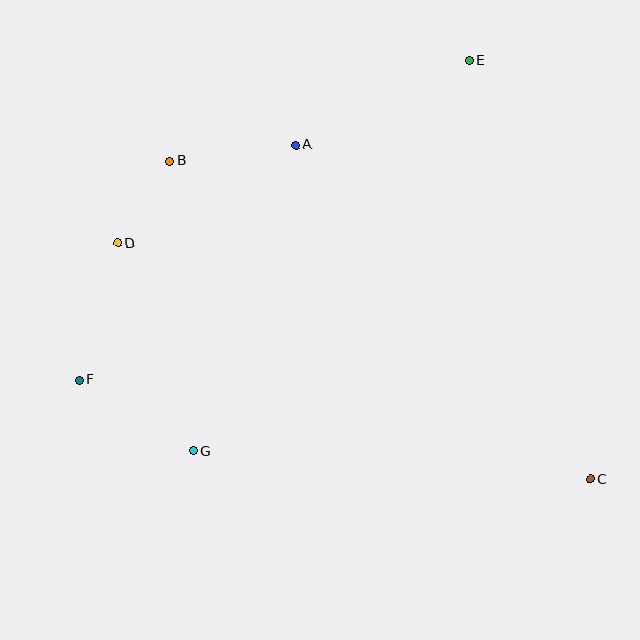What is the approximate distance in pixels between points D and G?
The distance between D and G is approximately 221 pixels.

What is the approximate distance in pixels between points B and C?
The distance between B and C is approximately 528 pixels.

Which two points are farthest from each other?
Points C and D are farthest from each other.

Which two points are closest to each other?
Points B and D are closest to each other.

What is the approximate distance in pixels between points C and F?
The distance between C and F is approximately 521 pixels.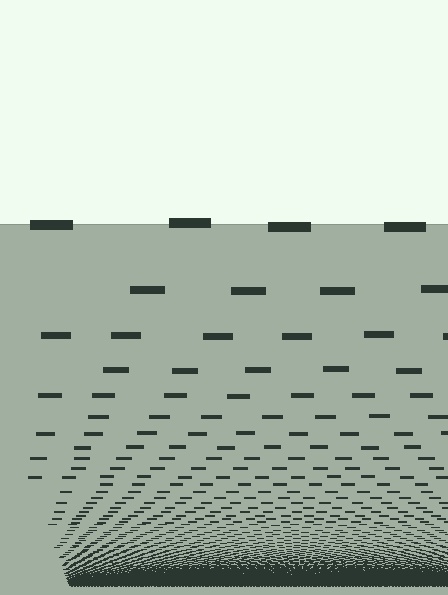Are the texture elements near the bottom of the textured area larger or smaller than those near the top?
Smaller. The gradient is inverted — elements near the bottom are smaller and denser.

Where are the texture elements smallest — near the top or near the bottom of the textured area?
Near the bottom.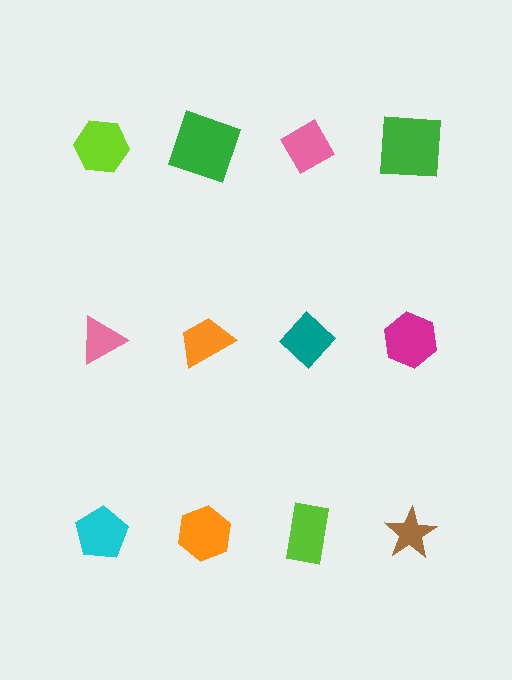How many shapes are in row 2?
4 shapes.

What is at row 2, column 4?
A magenta hexagon.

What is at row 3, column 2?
An orange hexagon.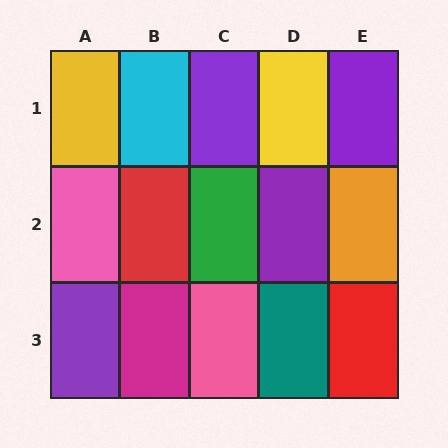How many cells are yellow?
2 cells are yellow.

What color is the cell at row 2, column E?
Orange.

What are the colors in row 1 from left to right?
Yellow, cyan, purple, yellow, purple.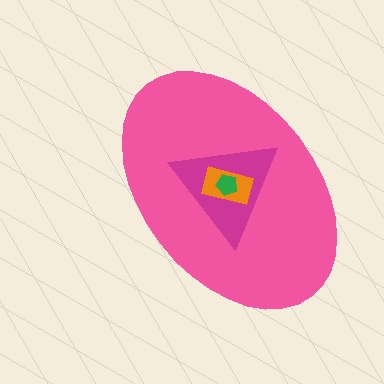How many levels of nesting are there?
4.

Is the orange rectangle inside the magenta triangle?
Yes.